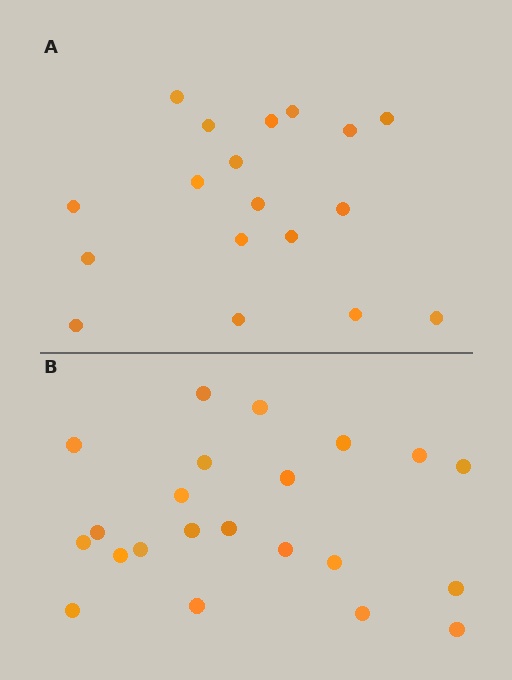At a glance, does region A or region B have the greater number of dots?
Region B (the bottom region) has more dots.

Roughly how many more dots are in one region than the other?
Region B has about 4 more dots than region A.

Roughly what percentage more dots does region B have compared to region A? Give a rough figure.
About 20% more.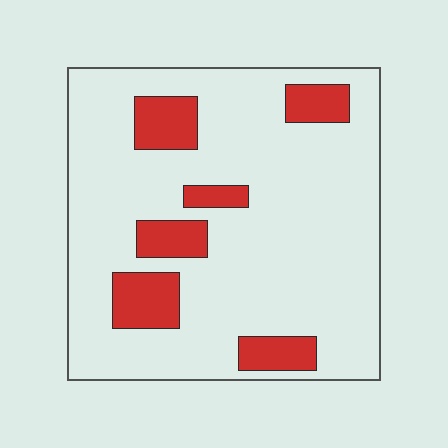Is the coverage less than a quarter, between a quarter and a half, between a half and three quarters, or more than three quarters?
Less than a quarter.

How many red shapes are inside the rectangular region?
6.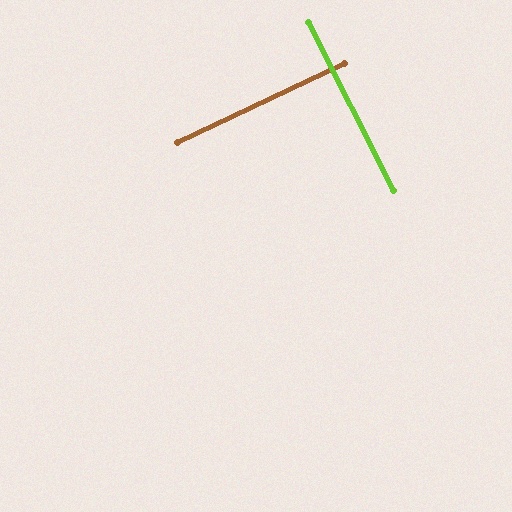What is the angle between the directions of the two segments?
Approximately 88 degrees.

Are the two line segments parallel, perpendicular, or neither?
Perpendicular — they meet at approximately 88°.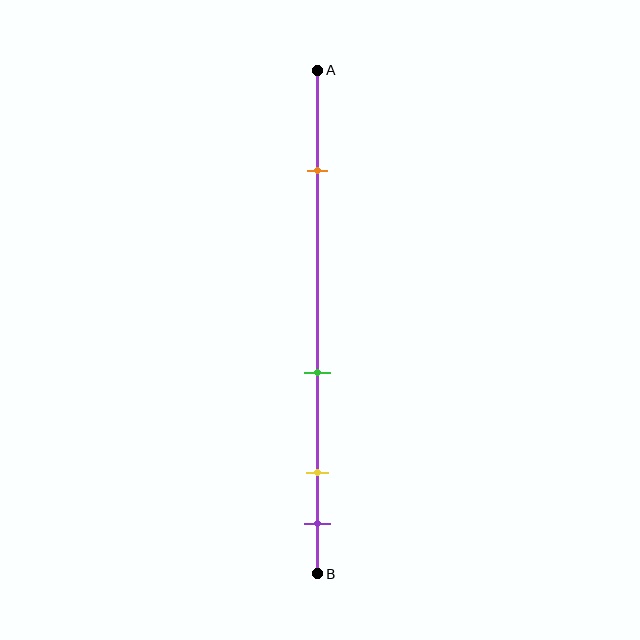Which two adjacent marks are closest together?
The yellow and purple marks are the closest adjacent pair.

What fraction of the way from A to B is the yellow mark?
The yellow mark is approximately 80% (0.8) of the way from A to B.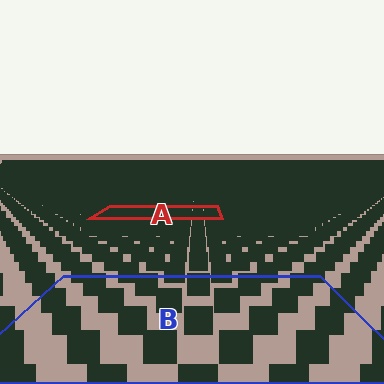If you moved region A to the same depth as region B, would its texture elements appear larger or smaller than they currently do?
They would appear larger. At a closer depth, the same texture elements are projected at a bigger on-screen size.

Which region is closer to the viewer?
Region B is closer. The texture elements there are larger and more spread out.